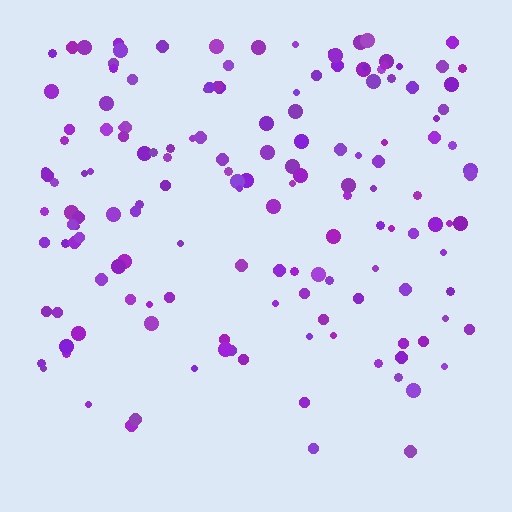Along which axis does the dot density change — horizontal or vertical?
Vertical.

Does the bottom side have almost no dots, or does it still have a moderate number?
Still a moderate number, just noticeably fewer than the top.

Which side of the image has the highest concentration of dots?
The top.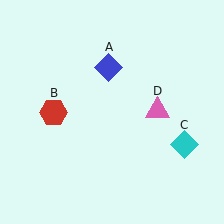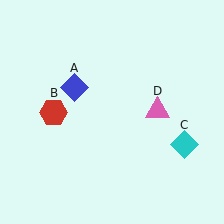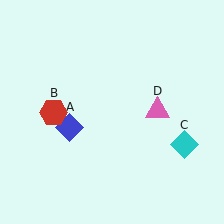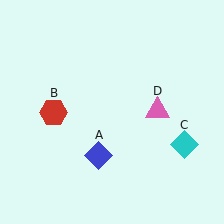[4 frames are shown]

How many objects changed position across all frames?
1 object changed position: blue diamond (object A).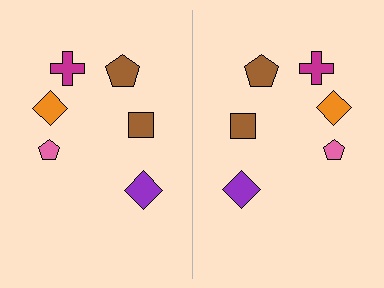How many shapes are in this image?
There are 12 shapes in this image.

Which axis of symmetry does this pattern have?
The pattern has a vertical axis of symmetry running through the center of the image.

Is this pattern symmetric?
Yes, this pattern has bilateral (reflection) symmetry.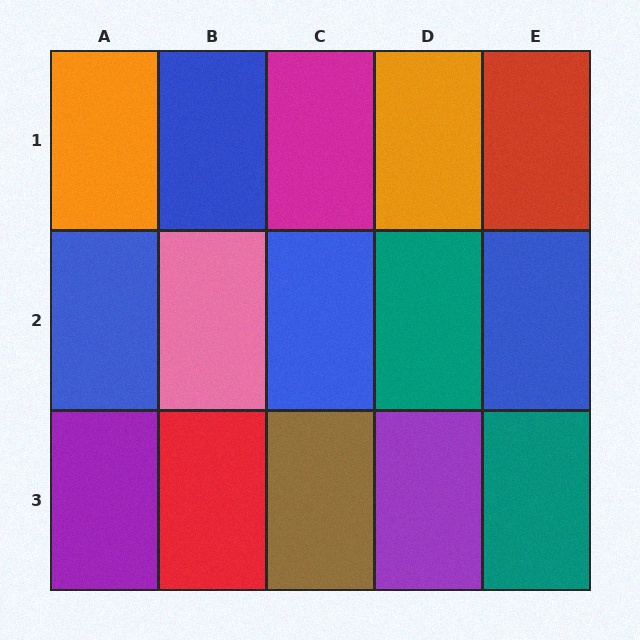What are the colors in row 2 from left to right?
Blue, pink, blue, teal, blue.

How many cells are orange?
2 cells are orange.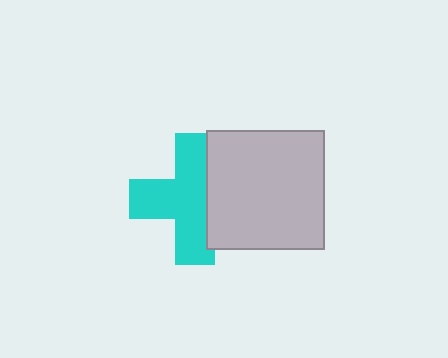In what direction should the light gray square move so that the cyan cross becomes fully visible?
The light gray square should move right. That is the shortest direction to clear the overlap and leave the cyan cross fully visible.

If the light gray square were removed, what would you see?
You would see the complete cyan cross.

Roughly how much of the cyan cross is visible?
Most of it is visible (roughly 67%).